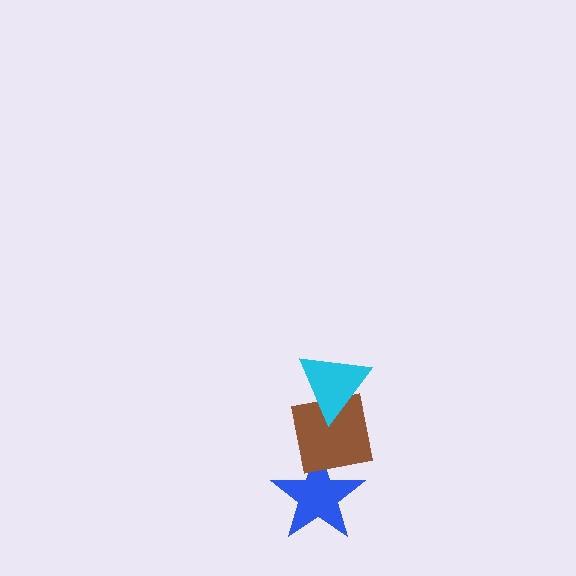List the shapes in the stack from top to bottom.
From top to bottom: the cyan triangle, the brown square, the blue star.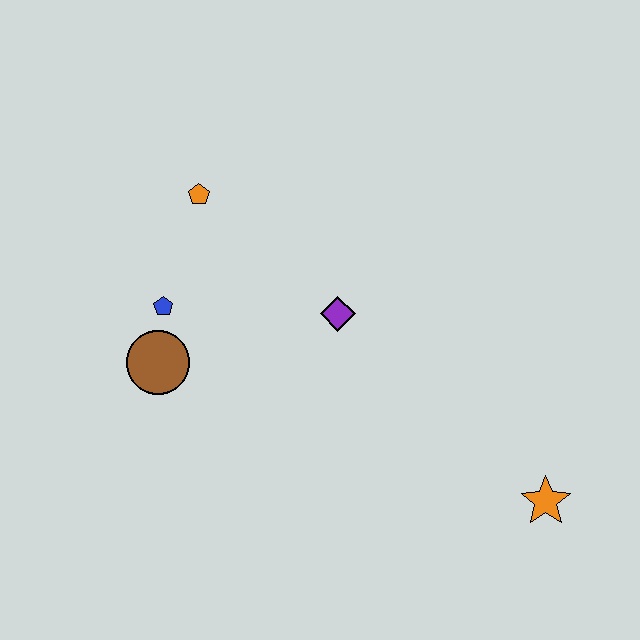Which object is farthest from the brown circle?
The orange star is farthest from the brown circle.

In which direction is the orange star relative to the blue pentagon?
The orange star is to the right of the blue pentagon.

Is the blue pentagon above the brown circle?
Yes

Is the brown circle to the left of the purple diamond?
Yes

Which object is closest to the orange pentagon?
The blue pentagon is closest to the orange pentagon.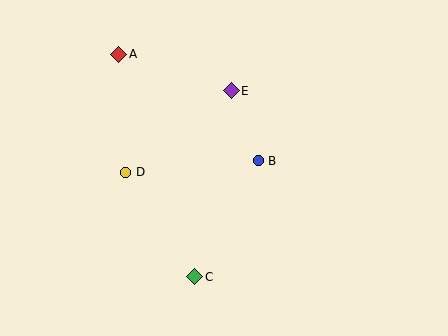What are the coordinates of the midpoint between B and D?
The midpoint between B and D is at (192, 167).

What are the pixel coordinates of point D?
Point D is at (126, 172).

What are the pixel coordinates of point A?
Point A is at (119, 54).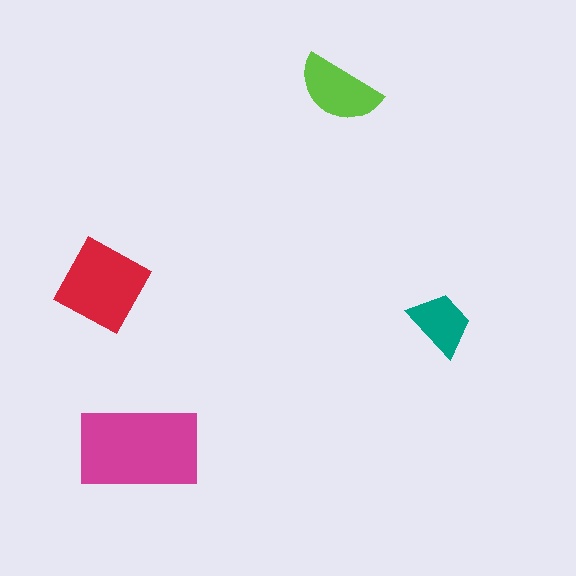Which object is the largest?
The magenta rectangle.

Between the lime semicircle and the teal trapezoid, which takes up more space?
The lime semicircle.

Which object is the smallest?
The teal trapezoid.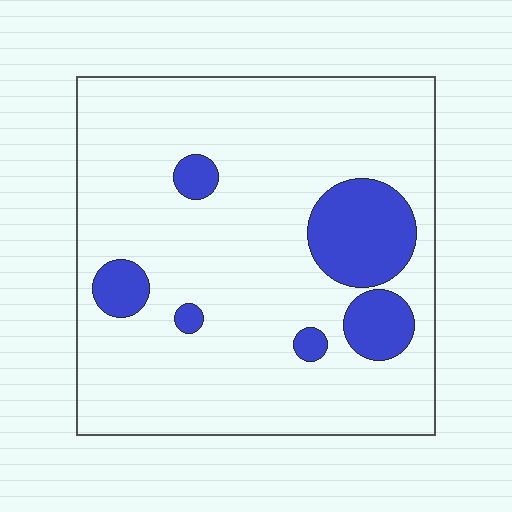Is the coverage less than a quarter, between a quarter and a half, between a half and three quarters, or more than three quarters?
Less than a quarter.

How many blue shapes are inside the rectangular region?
6.